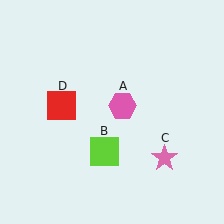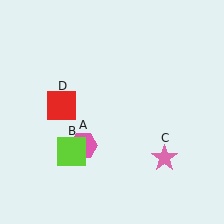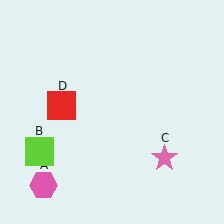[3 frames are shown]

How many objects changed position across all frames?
2 objects changed position: pink hexagon (object A), lime square (object B).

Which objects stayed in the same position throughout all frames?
Pink star (object C) and red square (object D) remained stationary.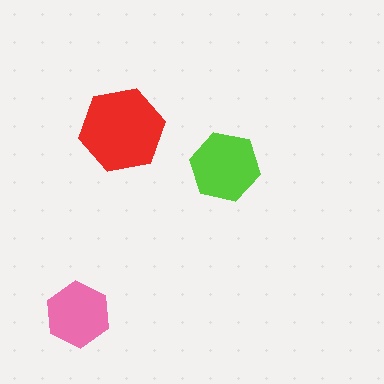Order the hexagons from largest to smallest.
the red one, the lime one, the pink one.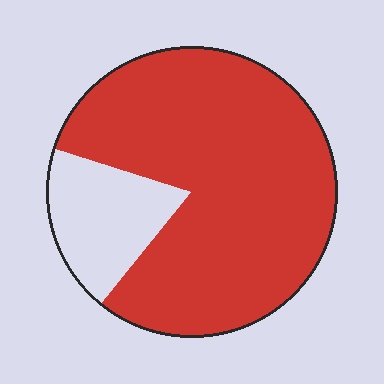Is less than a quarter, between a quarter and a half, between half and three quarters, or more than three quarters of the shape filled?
More than three quarters.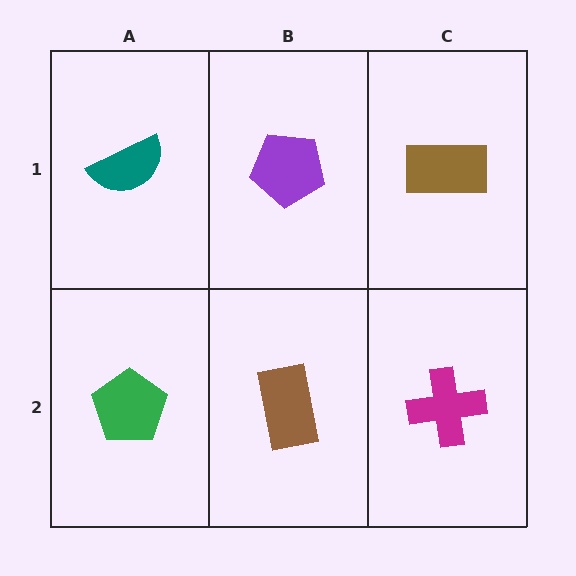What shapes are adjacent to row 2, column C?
A brown rectangle (row 1, column C), a brown rectangle (row 2, column B).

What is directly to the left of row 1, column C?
A purple pentagon.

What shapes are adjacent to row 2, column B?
A purple pentagon (row 1, column B), a green pentagon (row 2, column A), a magenta cross (row 2, column C).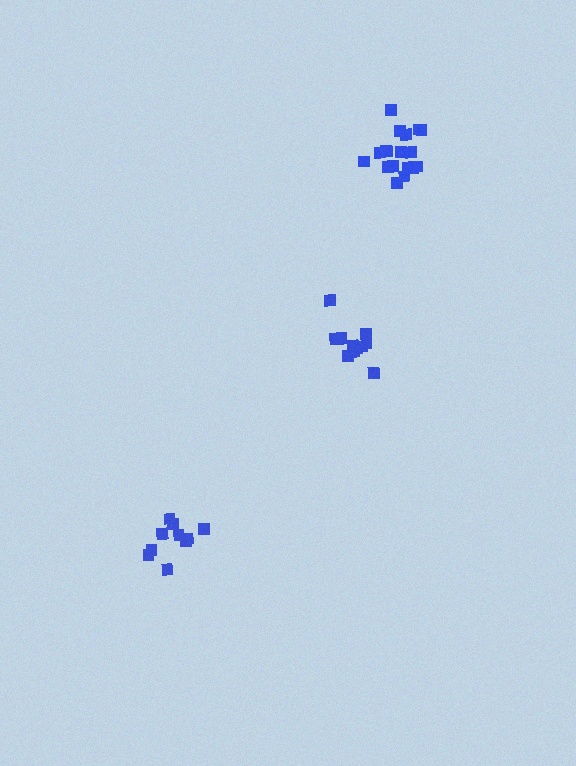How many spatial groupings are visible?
There are 3 spatial groupings.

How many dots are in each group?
Group 1: 17 dots, Group 2: 13 dots, Group 3: 11 dots (41 total).